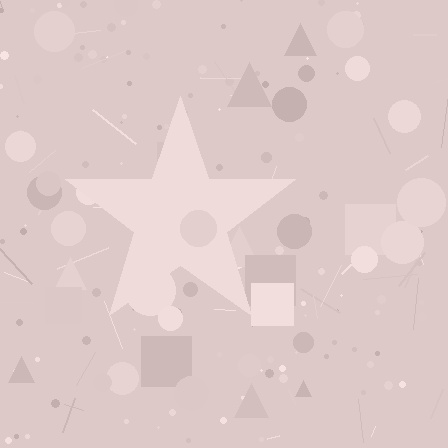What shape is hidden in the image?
A star is hidden in the image.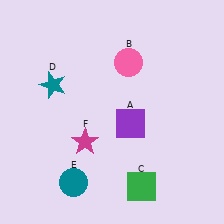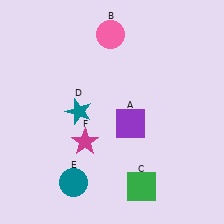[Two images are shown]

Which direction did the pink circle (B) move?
The pink circle (B) moved up.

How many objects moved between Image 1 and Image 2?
2 objects moved between the two images.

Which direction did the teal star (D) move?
The teal star (D) moved down.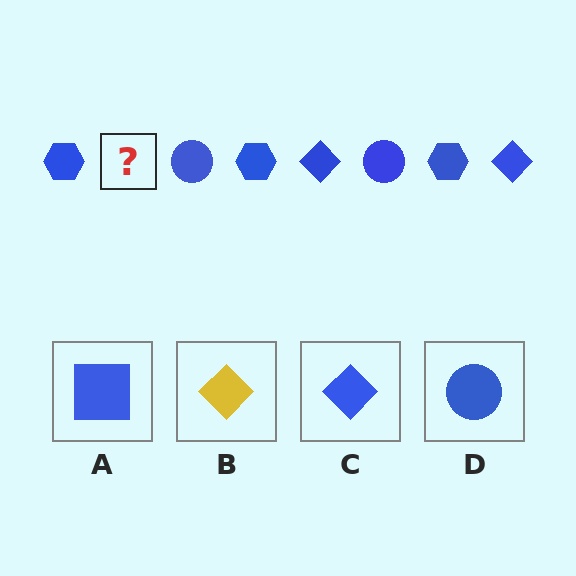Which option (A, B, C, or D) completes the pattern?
C.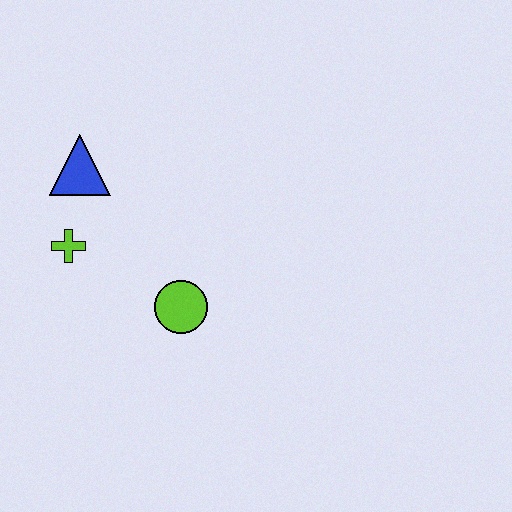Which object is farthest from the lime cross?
The lime circle is farthest from the lime cross.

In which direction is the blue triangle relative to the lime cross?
The blue triangle is above the lime cross.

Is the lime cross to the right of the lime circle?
No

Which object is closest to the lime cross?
The blue triangle is closest to the lime cross.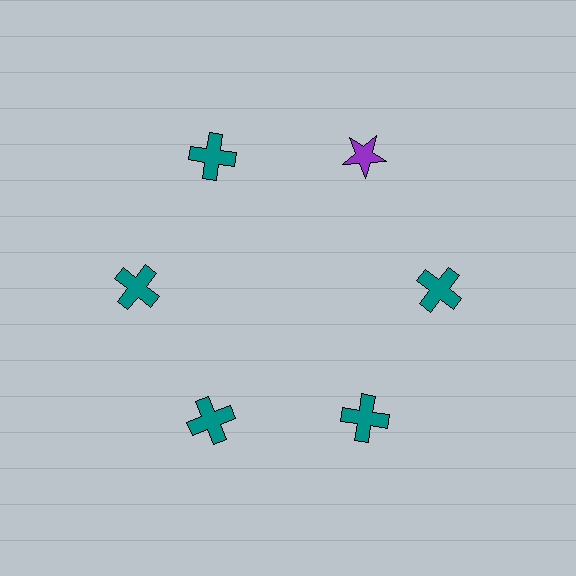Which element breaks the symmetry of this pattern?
The purple star at roughly the 1 o'clock position breaks the symmetry. All other shapes are teal crosses.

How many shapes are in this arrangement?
There are 6 shapes arranged in a ring pattern.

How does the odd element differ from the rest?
It differs in both color (purple instead of teal) and shape (star instead of cross).